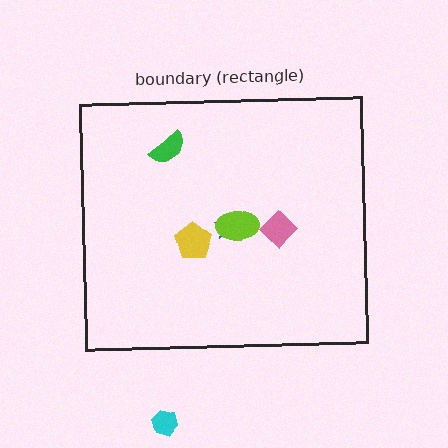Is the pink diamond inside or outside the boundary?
Inside.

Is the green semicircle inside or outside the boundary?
Inside.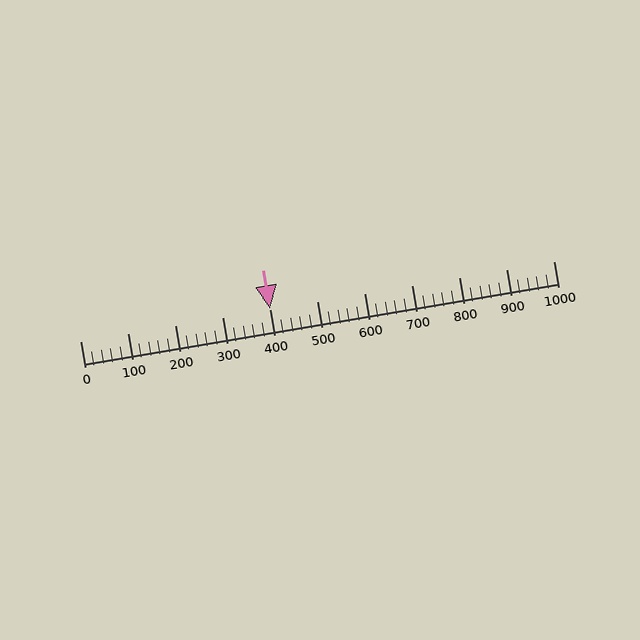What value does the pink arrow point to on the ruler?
The pink arrow points to approximately 400.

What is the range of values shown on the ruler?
The ruler shows values from 0 to 1000.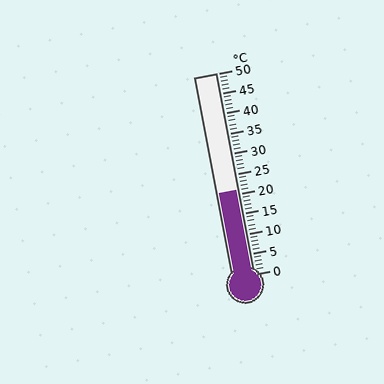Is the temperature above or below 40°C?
The temperature is below 40°C.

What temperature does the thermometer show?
The thermometer shows approximately 21°C.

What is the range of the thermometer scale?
The thermometer scale ranges from 0°C to 50°C.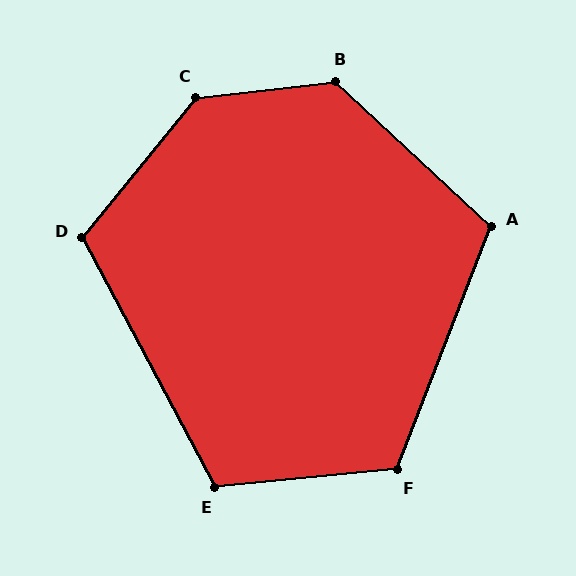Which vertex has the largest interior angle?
C, at approximately 135 degrees.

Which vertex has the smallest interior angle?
A, at approximately 112 degrees.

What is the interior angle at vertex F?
Approximately 116 degrees (obtuse).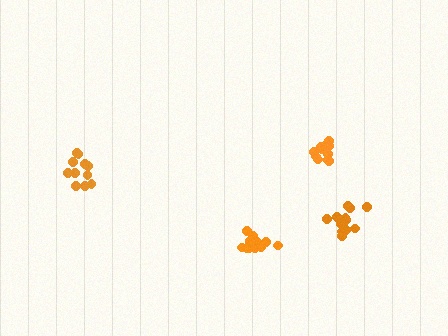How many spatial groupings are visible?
There are 4 spatial groupings.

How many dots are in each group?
Group 1: 11 dots, Group 2: 12 dots, Group 3: 12 dots, Group 4: 14 dots (49 total).